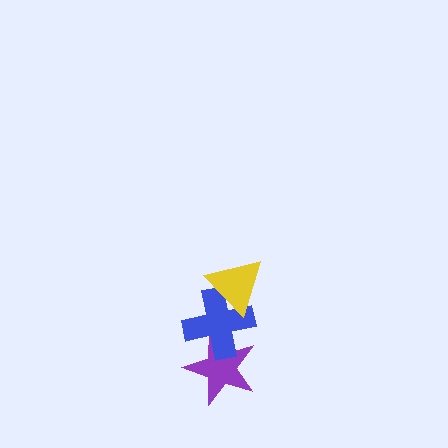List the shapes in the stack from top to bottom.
From top to bottom: the yellow triangle, the blue cross, the purple star.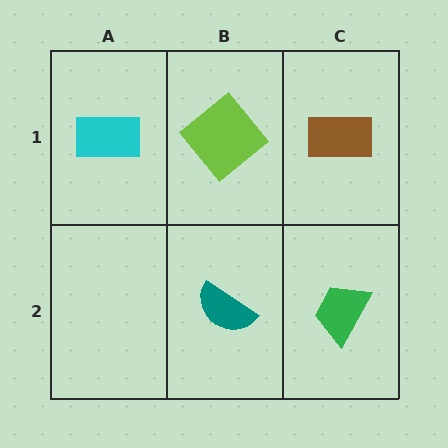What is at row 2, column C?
A green trapezoid.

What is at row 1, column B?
A lime diamond.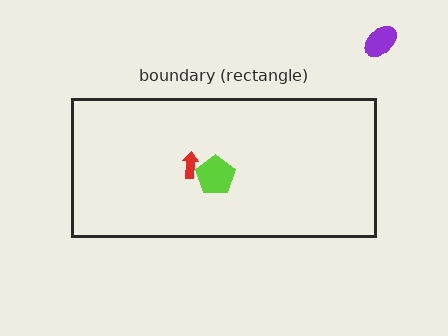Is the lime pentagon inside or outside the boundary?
Inside.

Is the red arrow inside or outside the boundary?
Inside.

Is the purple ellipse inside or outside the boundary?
Outside.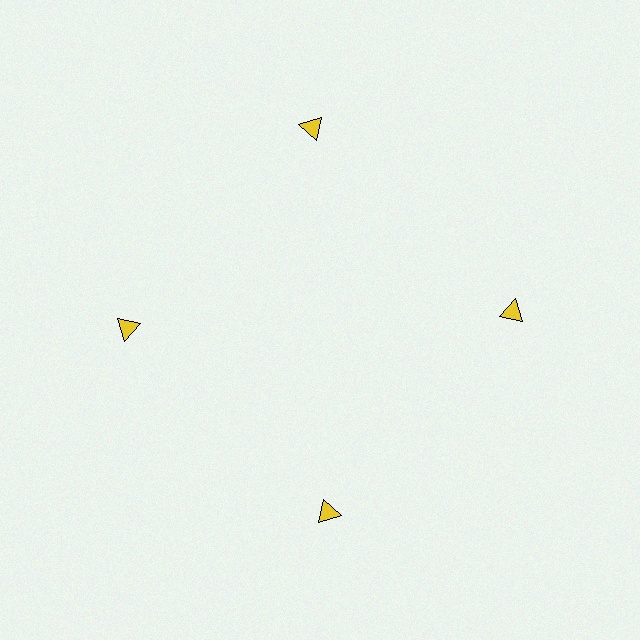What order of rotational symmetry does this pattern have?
This pattern has 4-fold rotational symmetry.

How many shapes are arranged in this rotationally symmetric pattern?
There are 4 shapes, arranged in 4 groups of 1.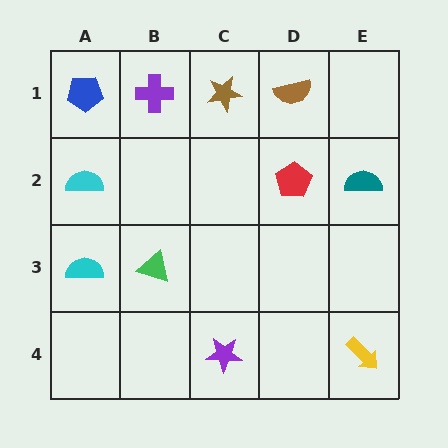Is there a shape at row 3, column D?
No, that cell is empty.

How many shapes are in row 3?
2 shapes.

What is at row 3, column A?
A cyan semicircle.